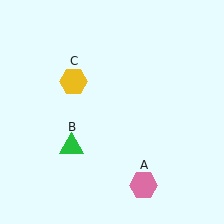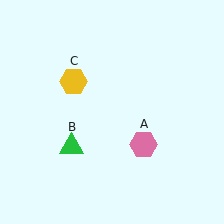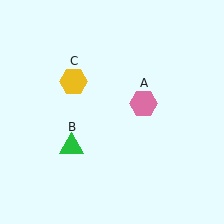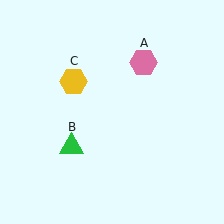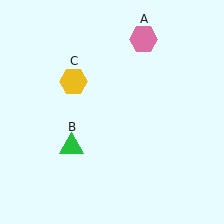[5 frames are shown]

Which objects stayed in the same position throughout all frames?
Green triangle (object B) and yellow hexagon (object C) remained stationary.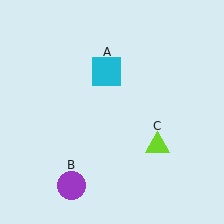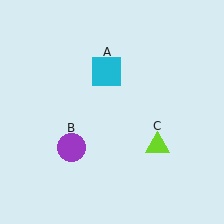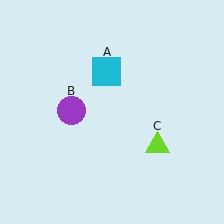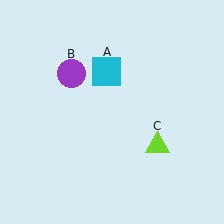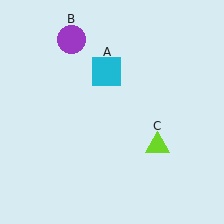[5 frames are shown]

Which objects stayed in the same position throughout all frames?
Cyan square (object A) and lime triangle (object C) remained stationary.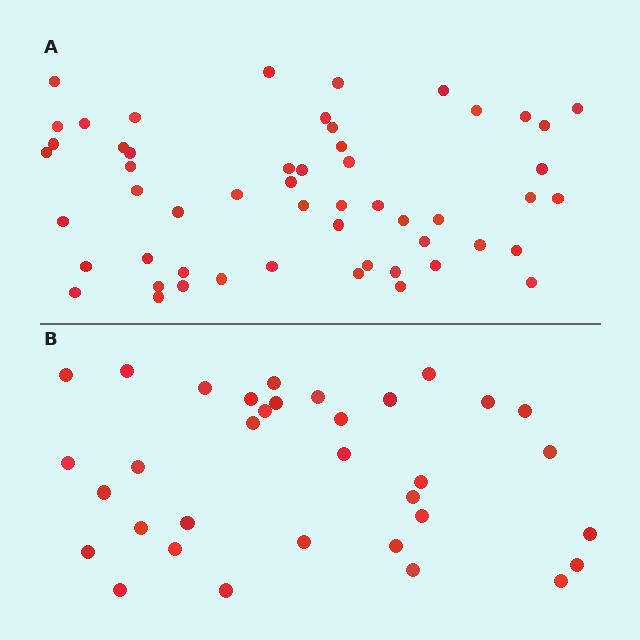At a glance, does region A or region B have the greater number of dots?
Region A (the top region) has more dots.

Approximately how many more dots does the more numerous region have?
Region A has approximately 20 more dots than region B.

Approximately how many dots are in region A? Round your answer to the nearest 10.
About 50 dots. (The exact count is 54, which rounds to 50.)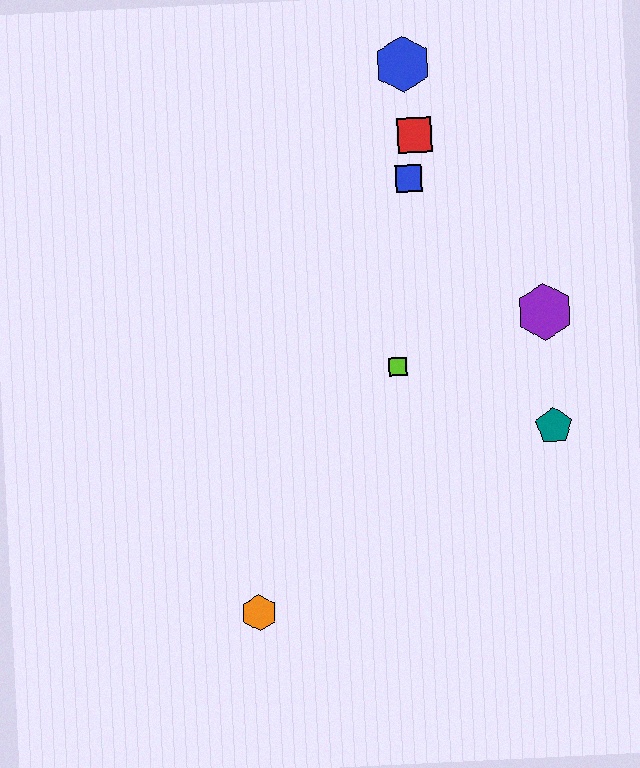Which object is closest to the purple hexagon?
The teal pentagon is closest to the purple hexagon.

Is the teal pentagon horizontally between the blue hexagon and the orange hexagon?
No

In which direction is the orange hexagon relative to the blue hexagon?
The orange hexagon is below the blue hexagon.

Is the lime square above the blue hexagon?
No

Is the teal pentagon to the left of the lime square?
No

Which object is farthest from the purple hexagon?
The orange hexagon is farthest from the purple hexagon.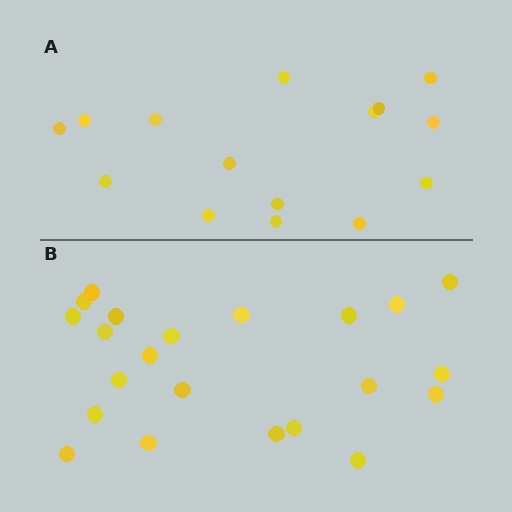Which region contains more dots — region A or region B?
Region B (the bottom region) has more dots.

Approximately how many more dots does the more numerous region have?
Region B has roughly 8 or so more dots than region A.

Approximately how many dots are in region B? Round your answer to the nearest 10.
About 20 dots. (The exact count is 22, which rounds to 20.)